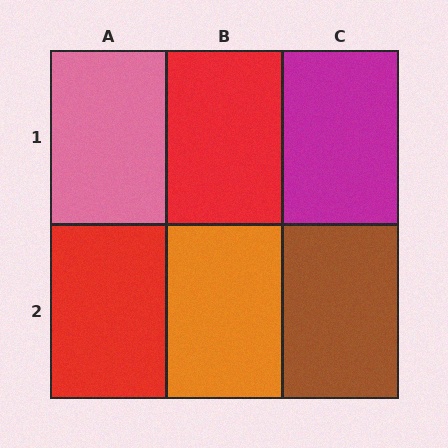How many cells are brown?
1 cell is brown.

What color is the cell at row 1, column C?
Magenta.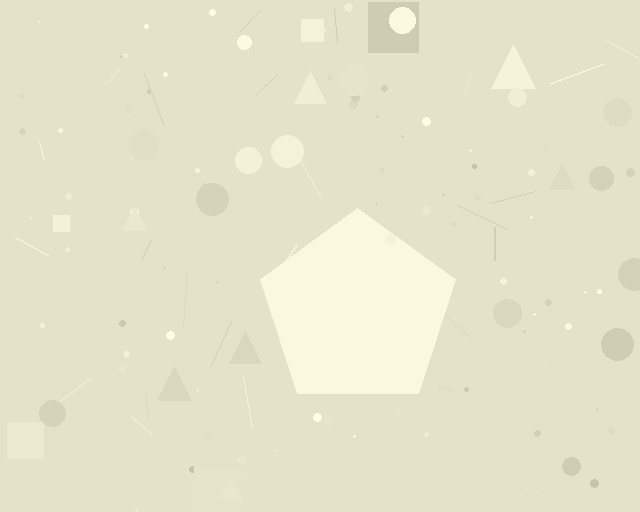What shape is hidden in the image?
A pentagon is hidden in the image.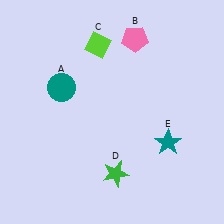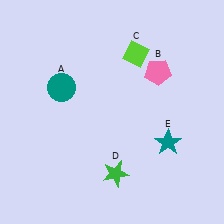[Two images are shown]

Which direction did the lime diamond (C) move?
The lime diamond (C) moved right.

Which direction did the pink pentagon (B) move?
The pink pentagon (B) moved down.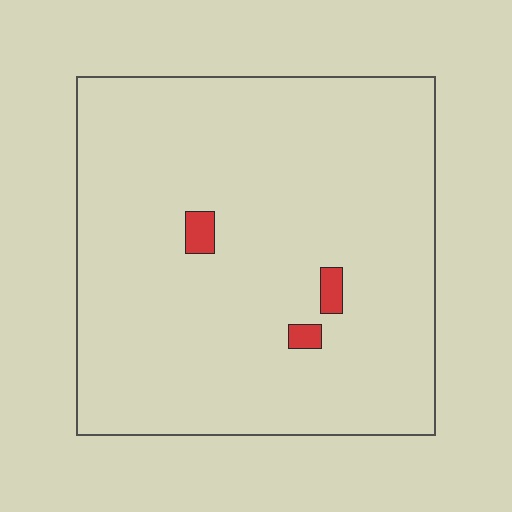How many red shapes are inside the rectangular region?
3.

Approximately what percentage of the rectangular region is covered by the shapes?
Approximately 0%.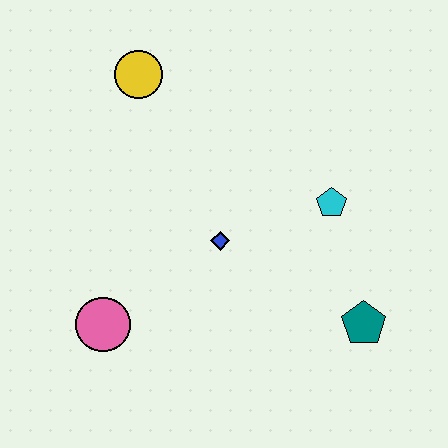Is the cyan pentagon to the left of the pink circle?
No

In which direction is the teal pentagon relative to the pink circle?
The teal pentagon is to the right of the pink circle.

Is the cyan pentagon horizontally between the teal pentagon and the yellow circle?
Yes